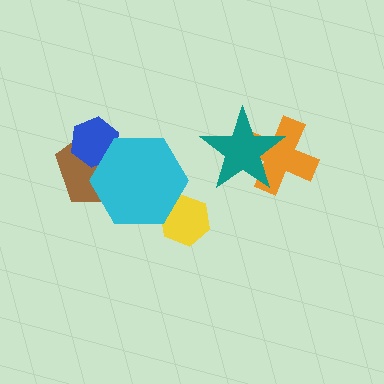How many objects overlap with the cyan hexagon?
3 objects overlap with the cyan hexagon.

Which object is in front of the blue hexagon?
The cyan hexagon is in front of the blue hexagon.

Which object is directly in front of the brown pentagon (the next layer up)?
The blue hexagon is directly in front of the brown pentagon.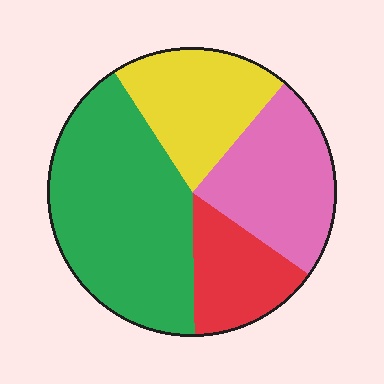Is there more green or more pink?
Green.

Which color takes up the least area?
Red, at roughly 15%.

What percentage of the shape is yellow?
Yellow takes up about one fifth (1/5) of the shape.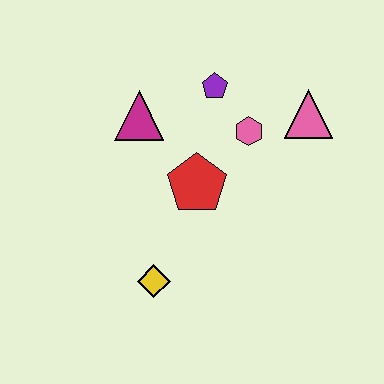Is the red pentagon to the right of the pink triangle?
No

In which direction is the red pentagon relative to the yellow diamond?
The red pentagon is above the yellow diamond.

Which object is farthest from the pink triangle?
The yellow diamond is farthest from the pink triangle.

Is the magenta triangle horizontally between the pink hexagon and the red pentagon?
No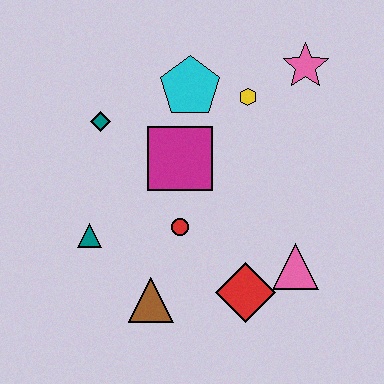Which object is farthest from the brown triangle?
The pink star is farthest from the brown triangle.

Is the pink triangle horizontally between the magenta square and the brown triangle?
No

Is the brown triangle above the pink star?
No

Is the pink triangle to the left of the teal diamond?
No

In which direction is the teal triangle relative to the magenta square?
The teal triangle is to the left of the magenta square.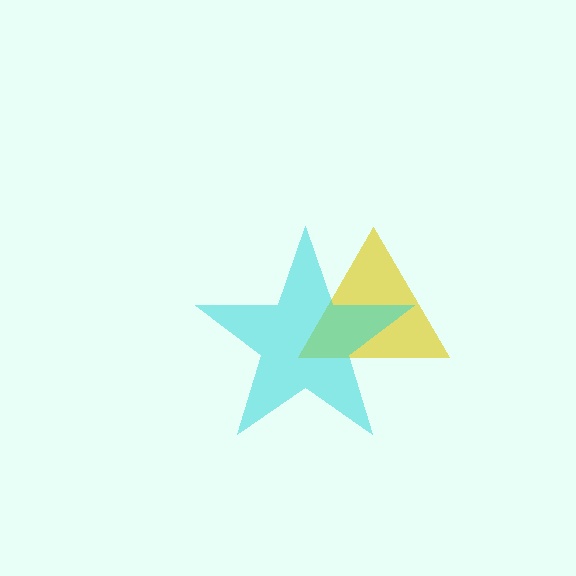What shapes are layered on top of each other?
The layered shapes are: a yellow triangle, a cyan star.